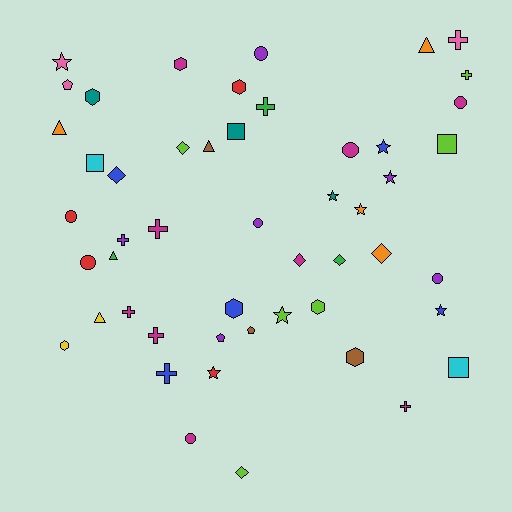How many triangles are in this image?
There are 5 triangles.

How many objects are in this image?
There are 50 objects.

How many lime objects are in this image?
There are 6 lime objects.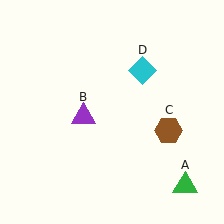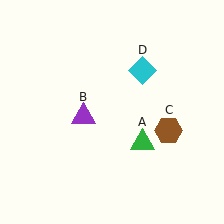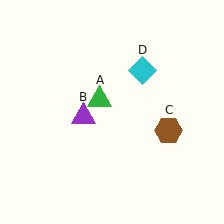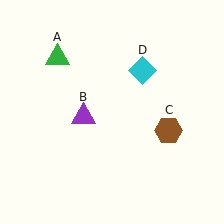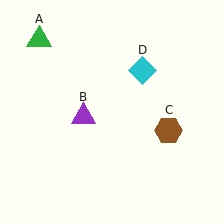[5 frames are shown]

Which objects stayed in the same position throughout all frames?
Purple triangle (object B) and brown hexagon (object C) and cyan diamond (object D) remained stationary.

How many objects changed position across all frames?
1 object changed position: green triangle (object A).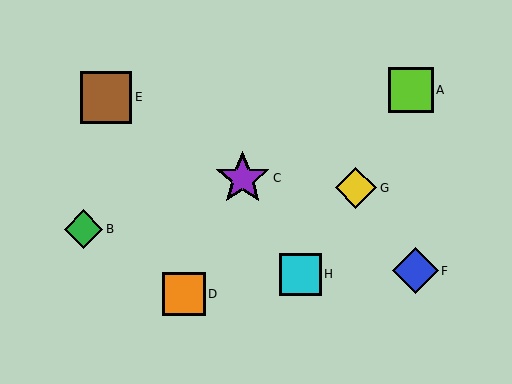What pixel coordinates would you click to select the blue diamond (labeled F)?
Click at (415, 271) to select the blue diamond F.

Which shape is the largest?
The purple star (labeled C) is the largest.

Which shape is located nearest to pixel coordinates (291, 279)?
The cyan square (labeled H) at (300, 274) is nearest to that location.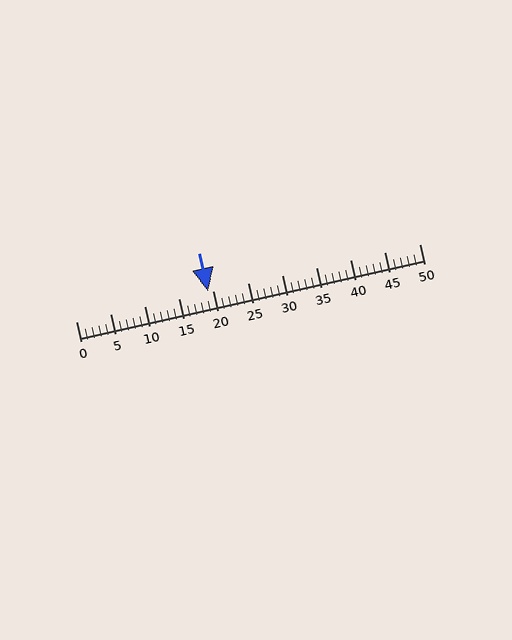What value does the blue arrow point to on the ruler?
The blue arrow points to approximately 19.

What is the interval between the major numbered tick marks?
The major tick marks are spaced 5 units apart.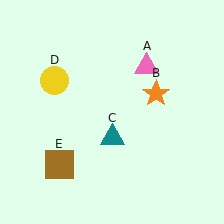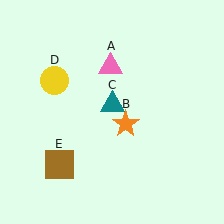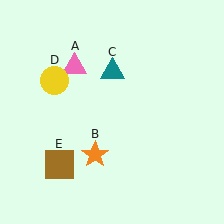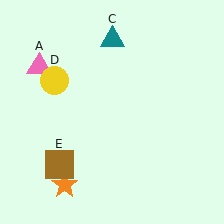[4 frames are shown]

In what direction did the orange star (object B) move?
The orange star (object B) moved down and to the left.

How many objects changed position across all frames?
3 objects changed position: pink triangle (object A), orange star (object B), teal triangle (object C).